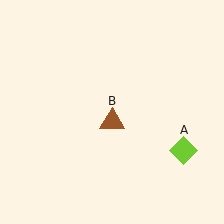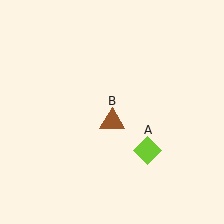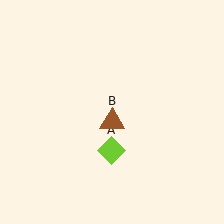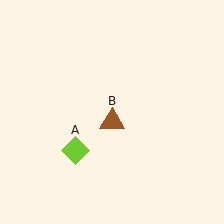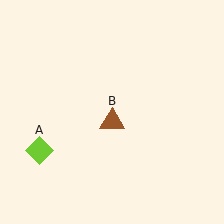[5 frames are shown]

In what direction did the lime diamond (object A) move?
The lime diamond (object A) moved left.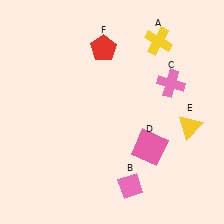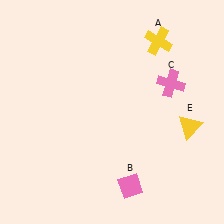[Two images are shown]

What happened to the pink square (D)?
The pink square (D) was removed in Image 2. It was in the bottom-right area of Image 1.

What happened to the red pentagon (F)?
The red pentagon (F) was removed in Image 2. It was in the top-left area of Image 1.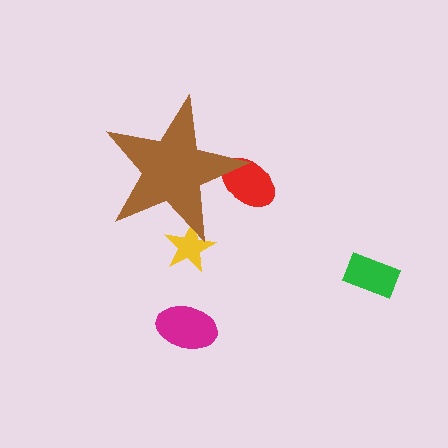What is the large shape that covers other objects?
A brown star.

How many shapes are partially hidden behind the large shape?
2 shapes are partially hidden.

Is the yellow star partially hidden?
Yes, the yellow star is partially hidden behind the brown star.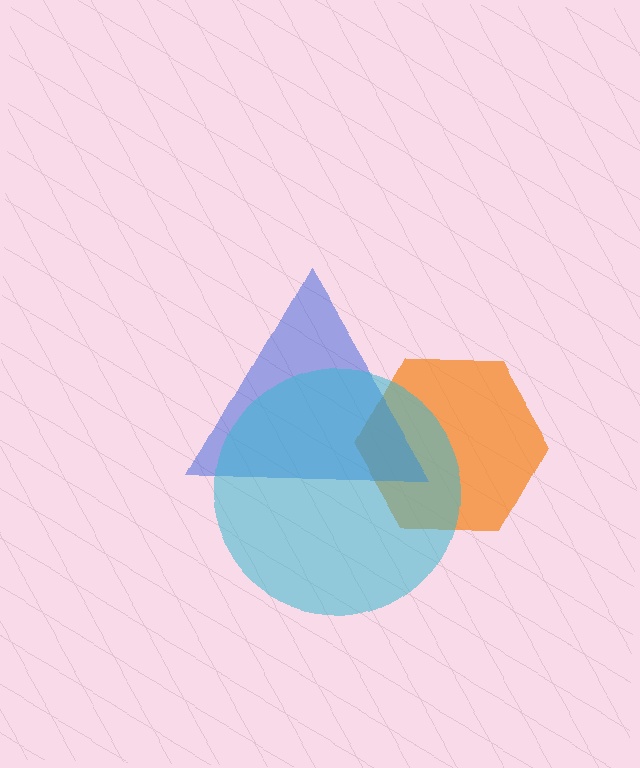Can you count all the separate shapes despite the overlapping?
Yes, there are 3 separate shapes.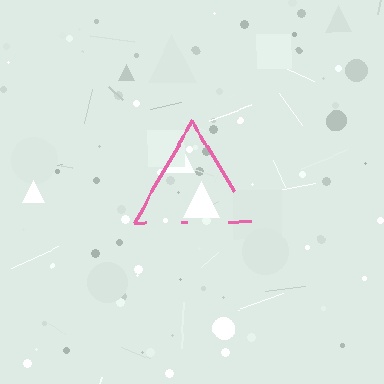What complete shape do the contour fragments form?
The contour fragments form a triangle.